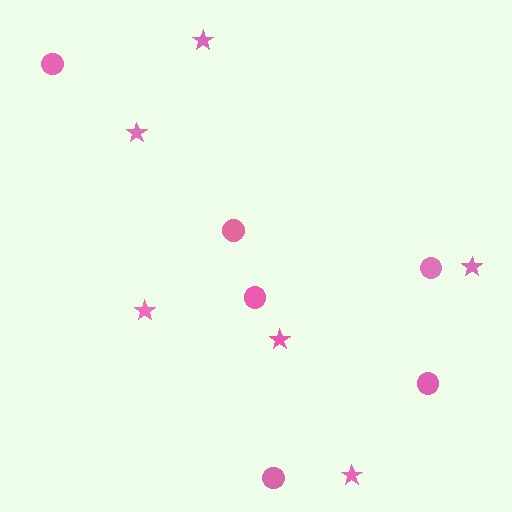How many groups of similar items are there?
There are 2 groups: one group of circles (6) and one group of stars (6).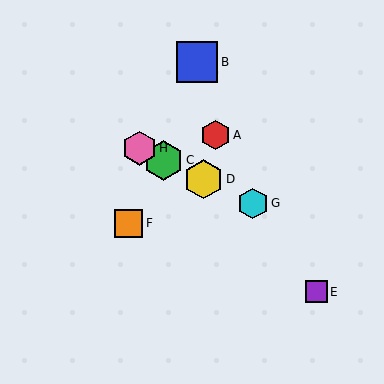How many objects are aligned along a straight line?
4 objects (C, D, G, H) are aligned along a straight line.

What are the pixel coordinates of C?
Object C is at (163, 160).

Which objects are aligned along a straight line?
Objects C, D, G, H are aligned along a straight line.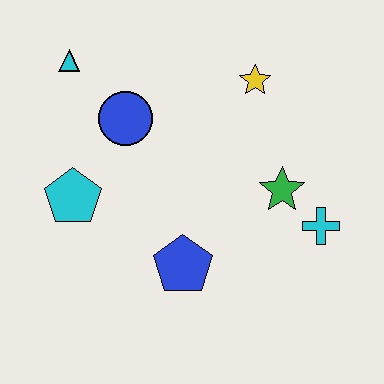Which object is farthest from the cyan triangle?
The cyan cross is farthest from the cyan triangle.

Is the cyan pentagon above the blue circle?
No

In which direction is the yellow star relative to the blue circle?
The yellow star is to the right of the blue circle.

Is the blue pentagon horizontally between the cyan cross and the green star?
No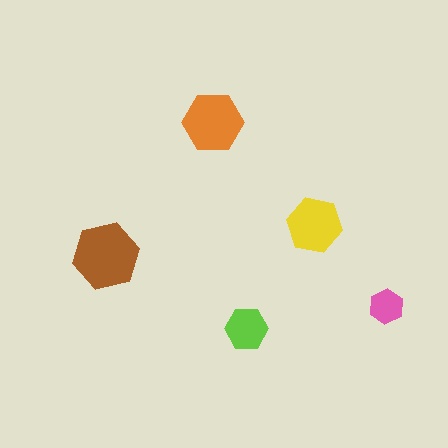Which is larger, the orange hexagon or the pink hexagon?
The orange one.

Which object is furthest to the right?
The pink hexagon is rightmost.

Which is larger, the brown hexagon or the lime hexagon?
The brown one.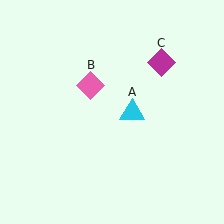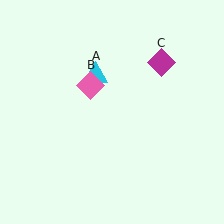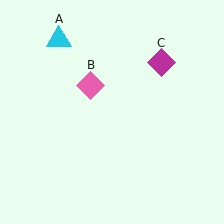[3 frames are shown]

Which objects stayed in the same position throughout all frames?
Pink diamond (object B) and magenta diamond (object C) remained stationary.